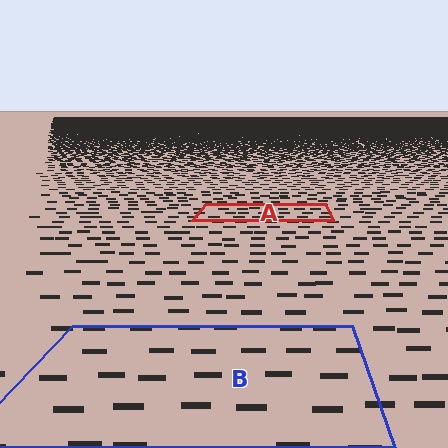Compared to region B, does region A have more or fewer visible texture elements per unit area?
Region A has more texture elements per unit area — they are packed more densely because it is farther away.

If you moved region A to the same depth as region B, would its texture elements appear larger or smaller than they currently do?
They would appear larger. At a closer depth, the same texture elements are projected at a bigger on-screen size.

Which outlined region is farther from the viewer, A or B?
Region A is farther from the viewer — the texture elements inside it appear smaller and more densely packed.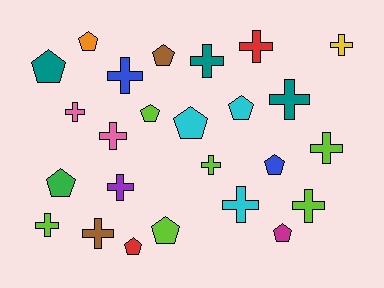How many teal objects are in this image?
There are 3 teal objects.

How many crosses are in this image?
There are 14 crosses.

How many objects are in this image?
There are 25 objects.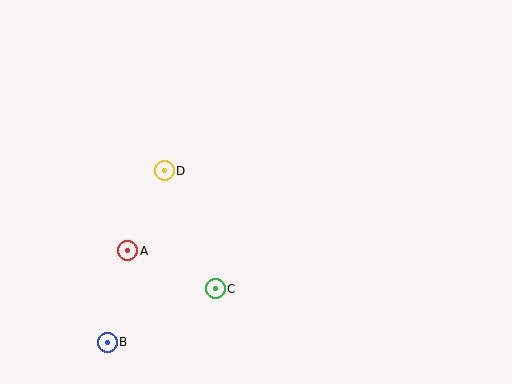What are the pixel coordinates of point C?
Point C is at (215, 289).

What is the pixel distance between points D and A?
The distance between D and A is 88 pixels.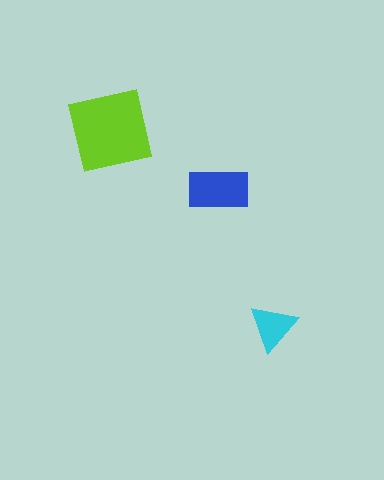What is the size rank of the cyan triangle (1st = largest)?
3rd.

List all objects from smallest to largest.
The cyan triangle, the blue rectangle, the lime square.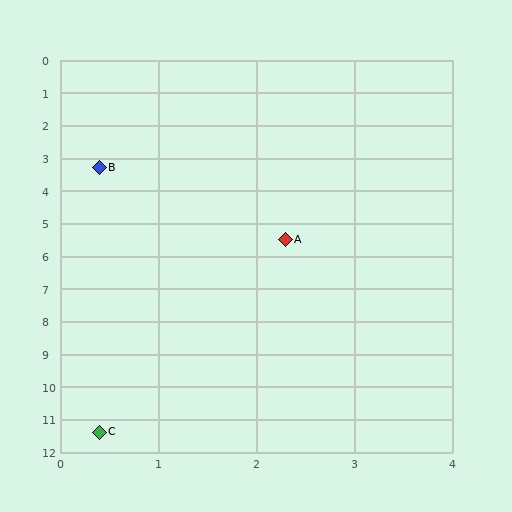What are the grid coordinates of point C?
Point C is at approximately (0.4, 11.4).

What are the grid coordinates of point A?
Point A is at approximately (2.3, 5.5).